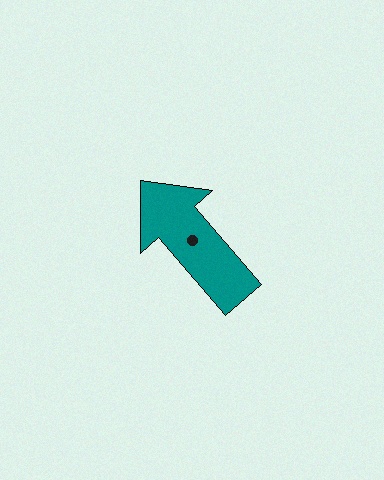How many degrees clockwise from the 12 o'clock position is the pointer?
Approximately 319 degrees.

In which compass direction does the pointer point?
Northwest.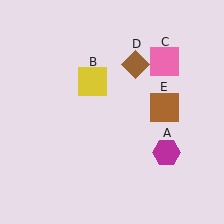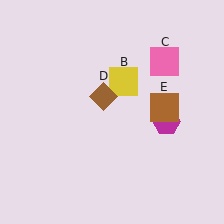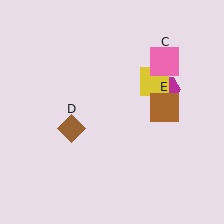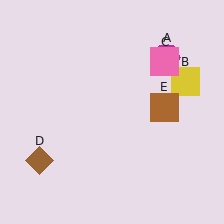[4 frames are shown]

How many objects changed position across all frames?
3 objects changed position: magenta hexagon (object A), yellow square (object B), brown diamond (object D).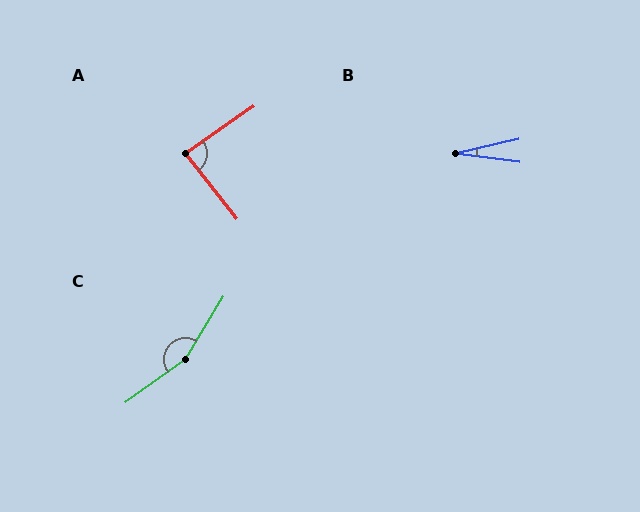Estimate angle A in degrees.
Approximately 87 degrees.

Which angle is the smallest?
B, at approximately 20 degrees.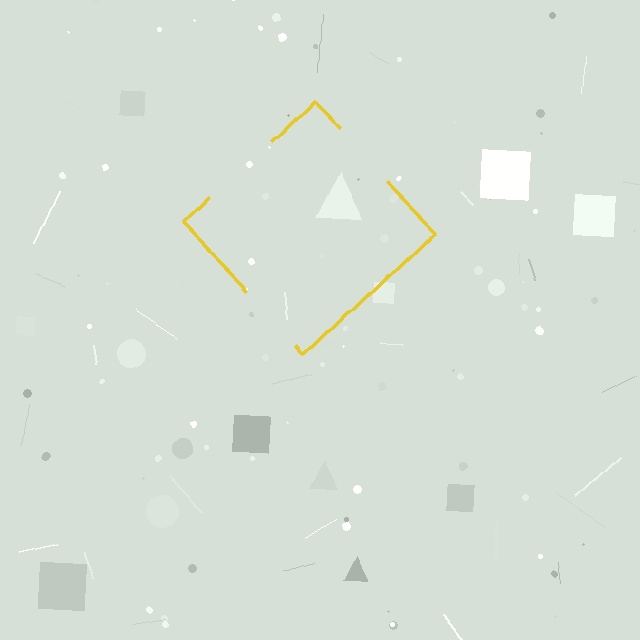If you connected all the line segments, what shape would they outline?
They would outline a diamond.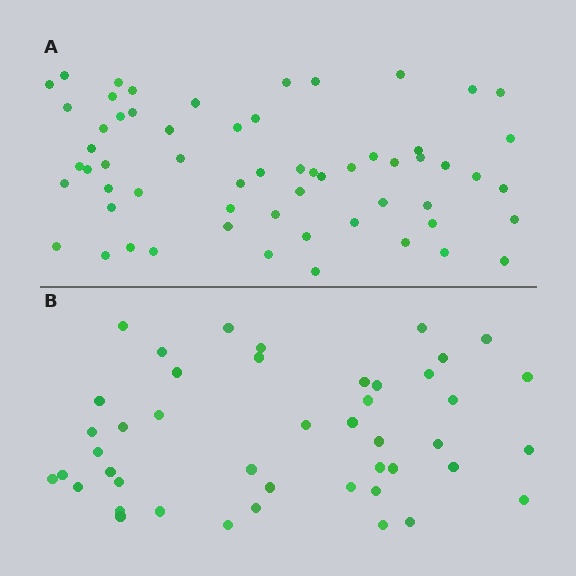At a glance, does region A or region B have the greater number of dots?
Region A (the top region) has more dots.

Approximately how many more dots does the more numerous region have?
Region A has approximately 15 more dots than region B.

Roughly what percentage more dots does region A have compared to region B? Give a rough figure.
About 35% more.